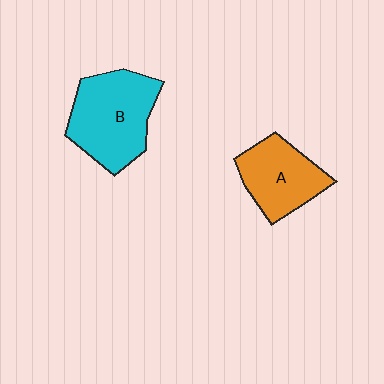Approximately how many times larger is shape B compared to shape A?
Approximately 1.4 times.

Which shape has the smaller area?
Shape A (orange).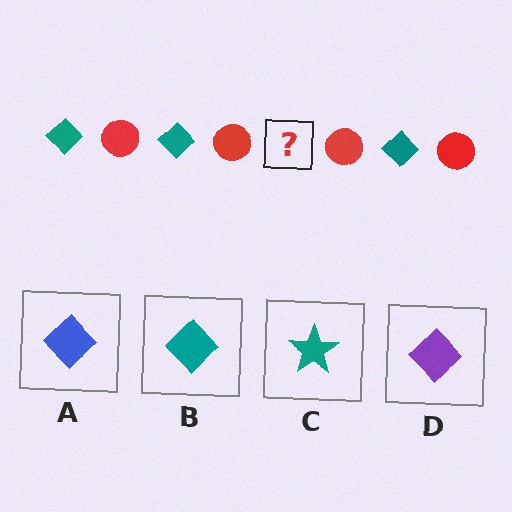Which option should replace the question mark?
Option B.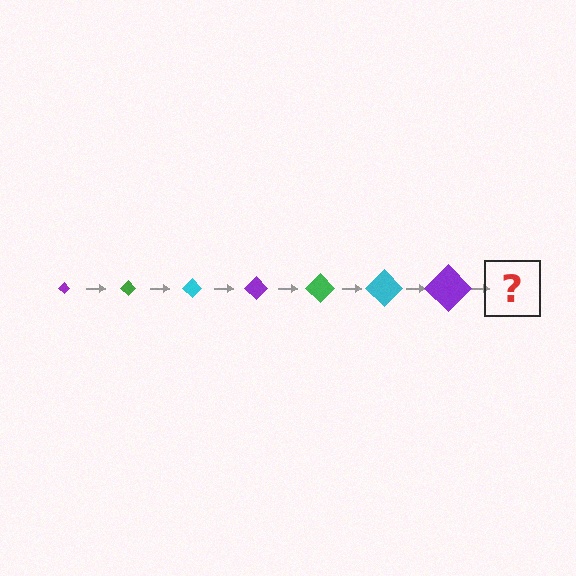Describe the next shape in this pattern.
It should be a green diamond, larger than the previous one.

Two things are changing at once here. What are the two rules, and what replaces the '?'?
The two rules are that the diamond grows larger each step and the color cycles through purple, green, and cyan. The '?' should be a green diamond, larger than the previous one.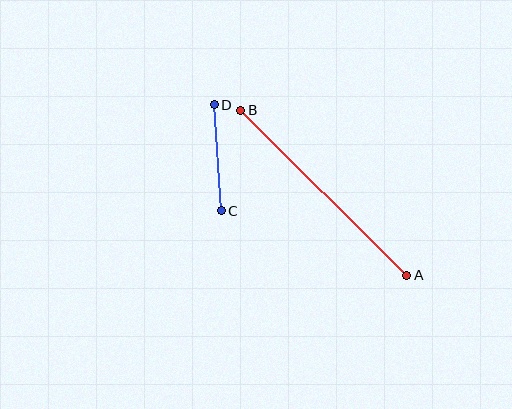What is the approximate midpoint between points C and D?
The midpoint is at approximately (218, 158) pixels.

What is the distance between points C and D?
The distance is approximately 106 pixels.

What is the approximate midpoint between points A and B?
The midpoint is at approximately (324, 193) pixels.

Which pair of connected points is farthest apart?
Points A and B are farthest apart.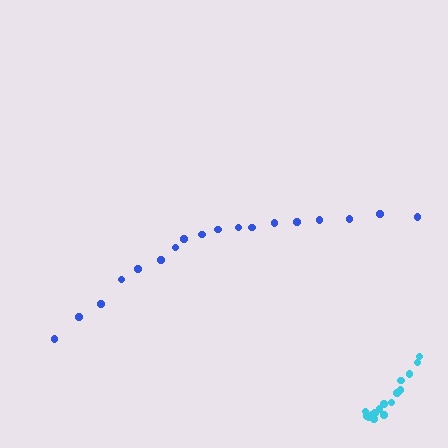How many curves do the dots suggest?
There are 2 distinct paths.